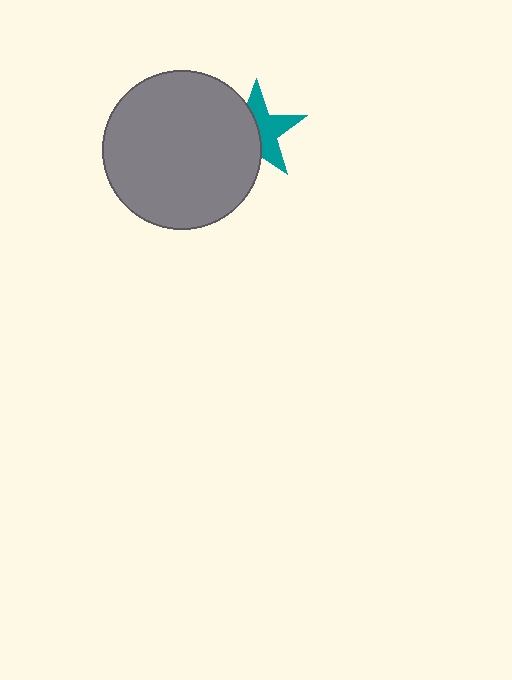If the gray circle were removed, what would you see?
You would see the complete teal star.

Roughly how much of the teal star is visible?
About half of it is visible (roughly 52%).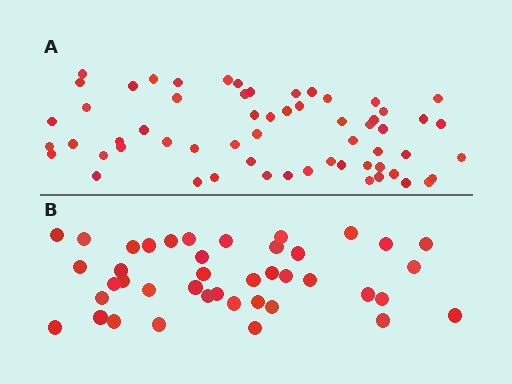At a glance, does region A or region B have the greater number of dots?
Region A (the top region) has more dots.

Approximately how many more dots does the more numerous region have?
Region A has approximately 20 more dots than region B.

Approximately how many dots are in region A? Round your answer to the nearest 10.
About 60 dots.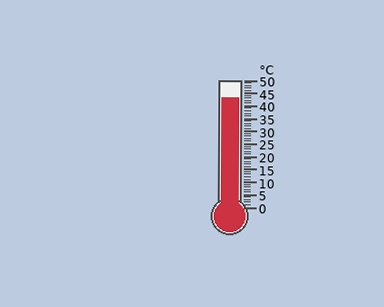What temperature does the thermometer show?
The thermometer shows approximately 43°C.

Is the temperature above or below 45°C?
The temperature is below 45°C.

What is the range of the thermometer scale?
The thermometer scale ranges from 0°C to 50°C.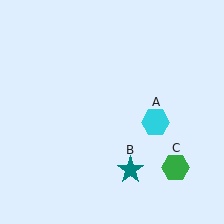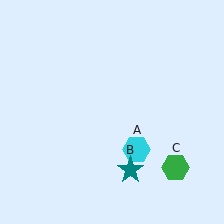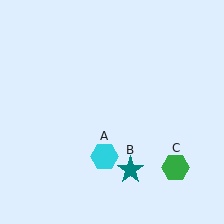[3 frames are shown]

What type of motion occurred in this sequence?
The cyan hexagon (object A) rotated clockwise around the center of the scene.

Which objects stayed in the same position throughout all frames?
Teal star (object B) and green hexagon (object C) remained stationary.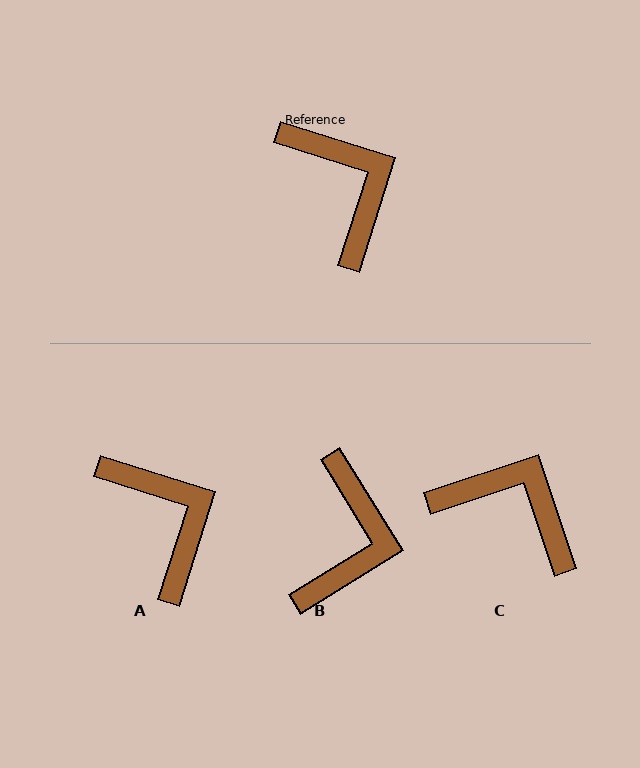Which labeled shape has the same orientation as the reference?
A.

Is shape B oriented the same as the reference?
No, it is off by about 41 degrees.